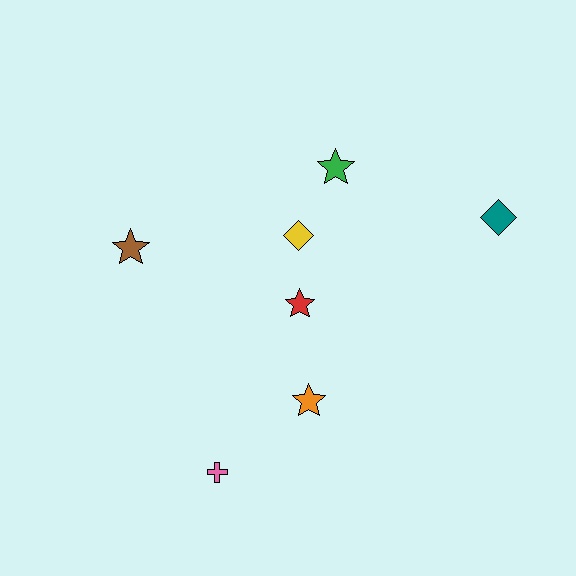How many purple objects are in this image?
There are no purple objects.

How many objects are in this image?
There are 7 objects.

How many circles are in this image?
There are no circles.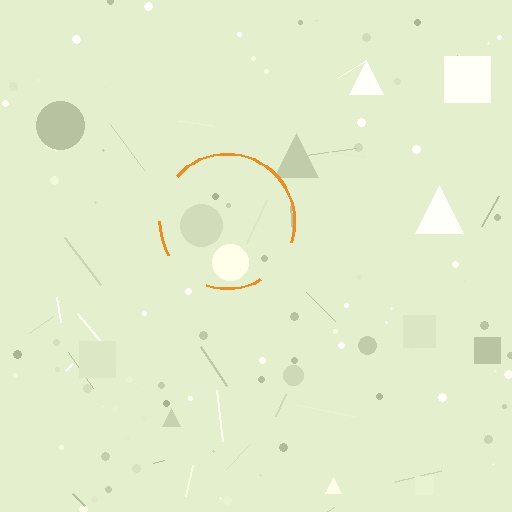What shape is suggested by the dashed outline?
The dashed outline suggests a circle.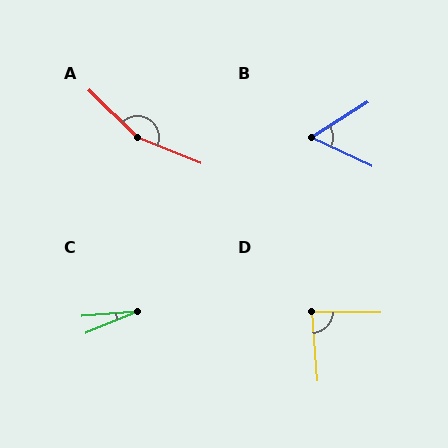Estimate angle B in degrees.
Approximately 58 degrees.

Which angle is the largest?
A, at approximately 158 degrees.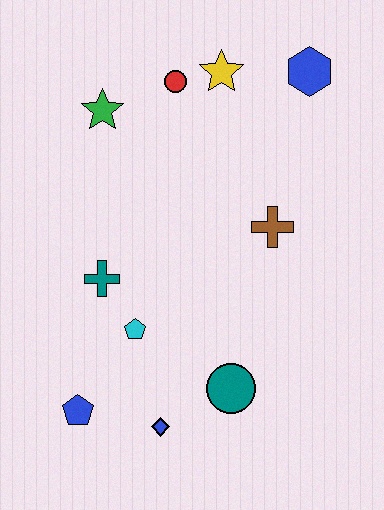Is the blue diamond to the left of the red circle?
Yes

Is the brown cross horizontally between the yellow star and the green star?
No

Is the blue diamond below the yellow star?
Yes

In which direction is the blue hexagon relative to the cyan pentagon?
The blue hexagon is above the cyan pentagon.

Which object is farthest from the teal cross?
The blue hexagon is farthest from the teal cross.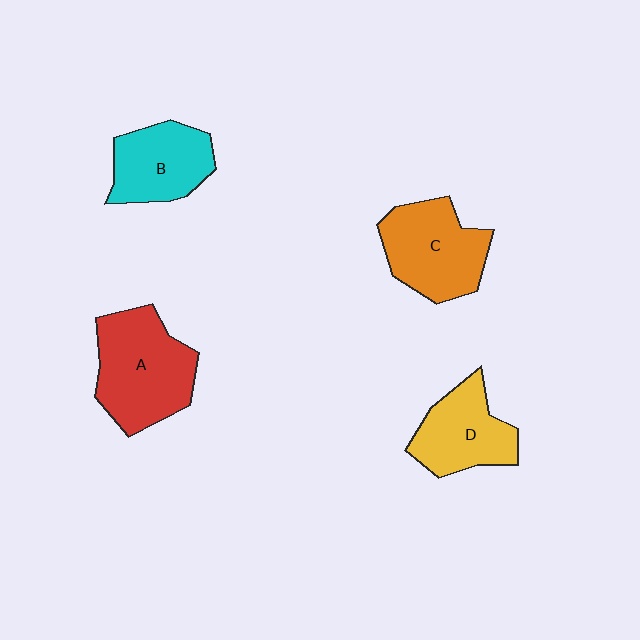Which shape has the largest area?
Shape A (red).